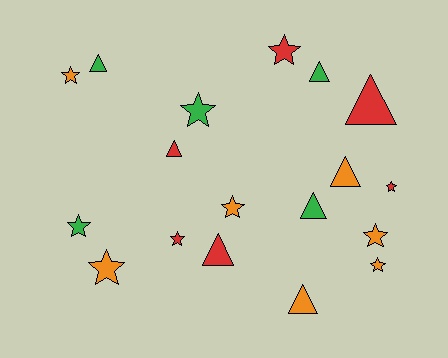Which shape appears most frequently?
Star, with 10 objects.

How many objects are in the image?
There are 18 objects.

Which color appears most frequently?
Orange, with 7 objects.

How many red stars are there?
There are 3 red stars.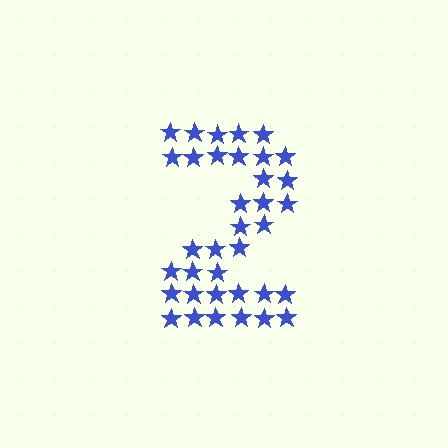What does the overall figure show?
The overall figure shows the digit 2.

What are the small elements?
The small elements are stars.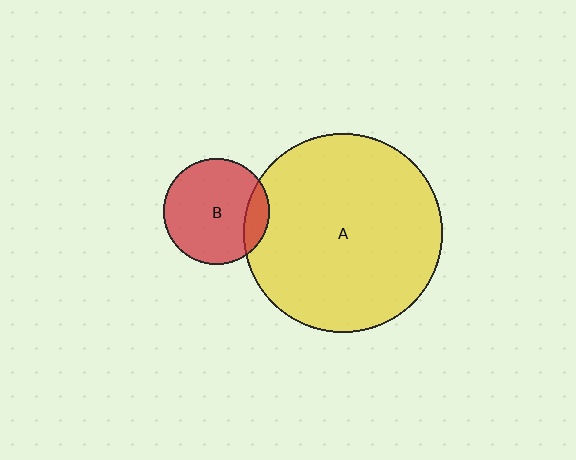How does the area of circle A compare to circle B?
Approximately 3.6 times.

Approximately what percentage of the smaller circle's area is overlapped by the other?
Approximately 15%.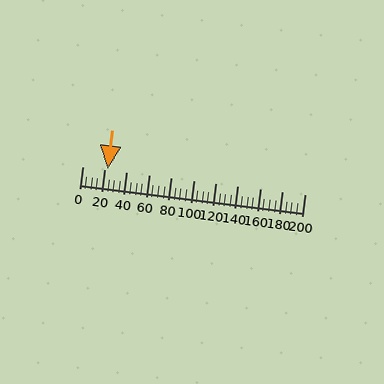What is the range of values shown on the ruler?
The ruler shows values from 0 to 200.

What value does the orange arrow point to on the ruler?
The orange arrow points to approximately 23.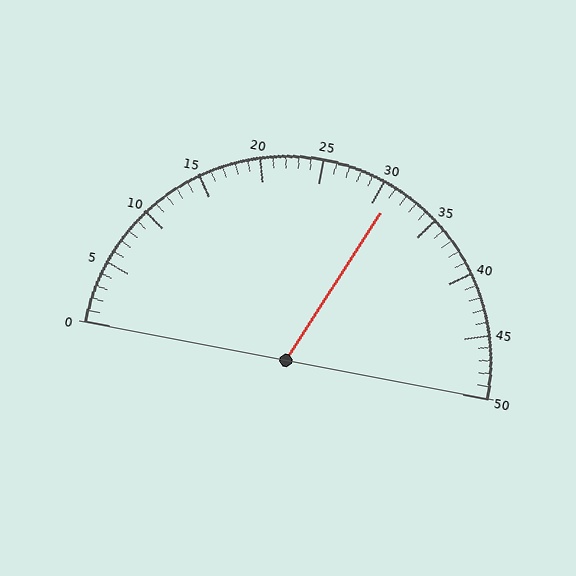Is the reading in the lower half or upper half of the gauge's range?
The reading is in the upper half of the range (0 to 50).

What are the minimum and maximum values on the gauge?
The gauge ranges from 0 to 50.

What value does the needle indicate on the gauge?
The needle indicates approximately 31.